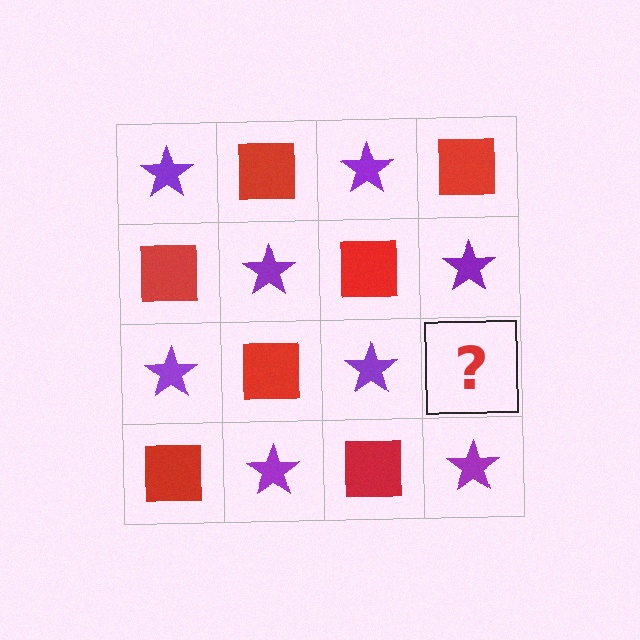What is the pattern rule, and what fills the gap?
The rule is that it alternates purple star and red square in a checkerboard pattern. The gap should be filled with a red square.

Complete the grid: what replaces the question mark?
The question mark should be replaced with a red square.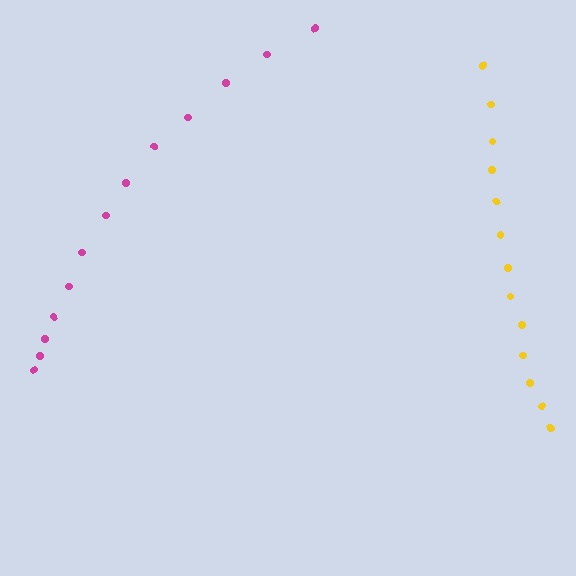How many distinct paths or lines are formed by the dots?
There are 2 distinct paths.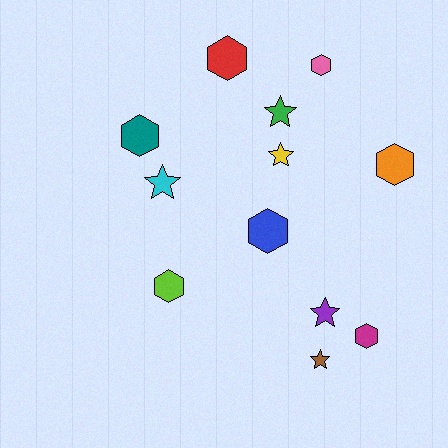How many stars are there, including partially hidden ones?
There are 5 stars.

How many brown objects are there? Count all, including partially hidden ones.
There is 1 brown object.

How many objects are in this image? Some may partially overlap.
There are 12 objects.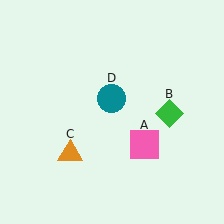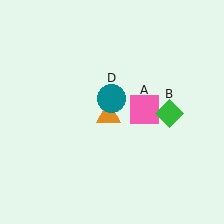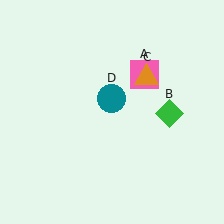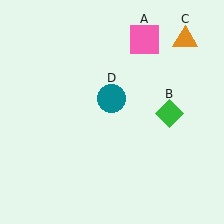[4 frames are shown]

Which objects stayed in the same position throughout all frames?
Green diamond (object B) and teal circle (object D) remained stationary.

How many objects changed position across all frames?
2 objects changed position: pink square (object A), orange triangle (object C).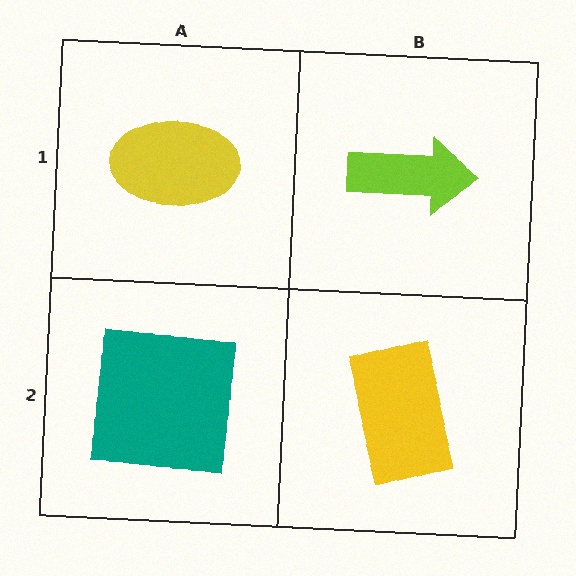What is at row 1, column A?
A yellow ellipse.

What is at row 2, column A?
A teal square.